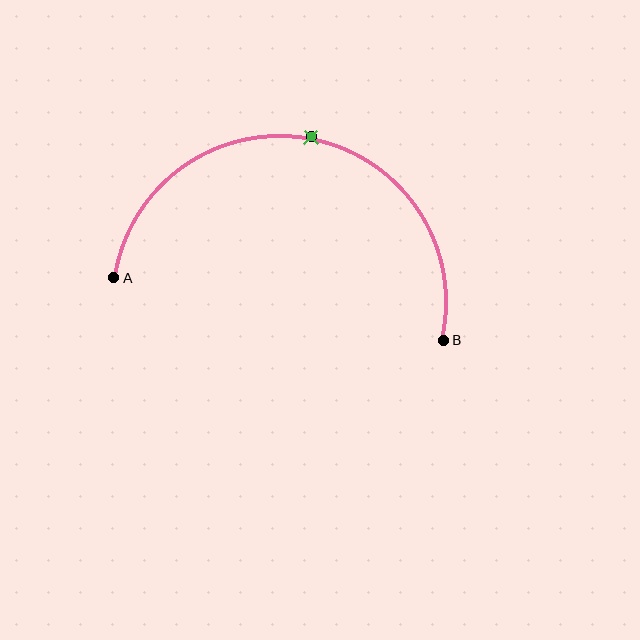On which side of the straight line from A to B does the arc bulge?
The arc bulges above the straight line connecting A and B.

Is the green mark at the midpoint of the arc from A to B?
Yes. The green mark lies on the arc at equal arc-length from both A and B — it is the arc midpoint.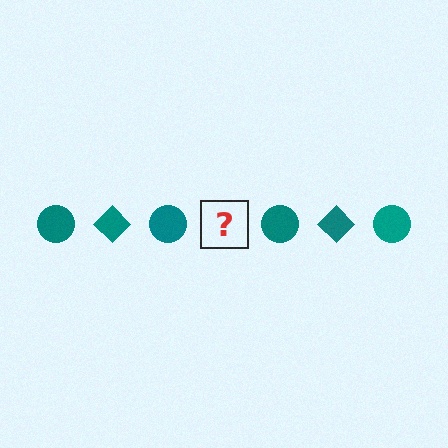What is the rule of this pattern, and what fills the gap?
The rule is that the pattern cycles through circle, diamond shapes in teal. The gap should be filled with a teal diamond.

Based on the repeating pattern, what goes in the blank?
The blank should be a teal diamond.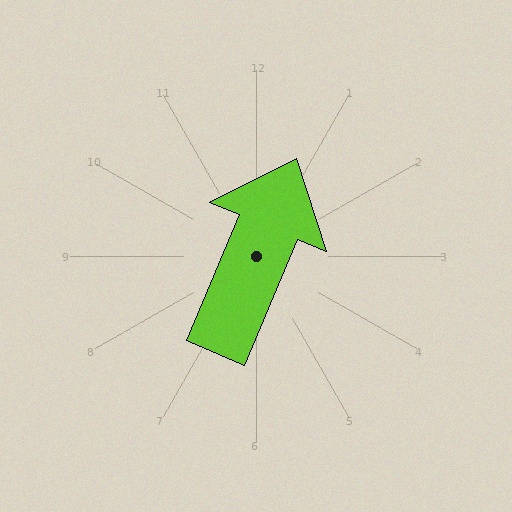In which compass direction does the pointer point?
Northeast.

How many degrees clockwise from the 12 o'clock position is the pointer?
Approximately 23 degrees.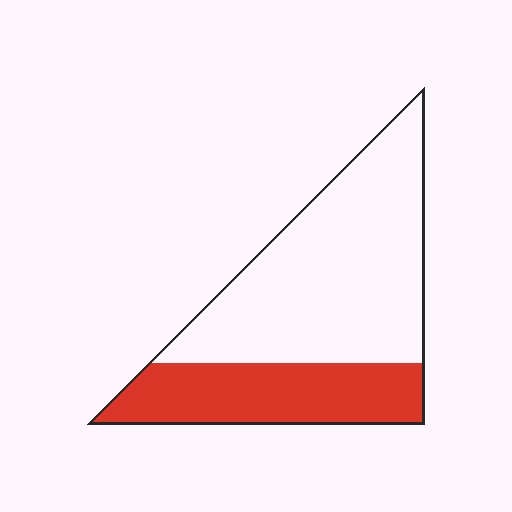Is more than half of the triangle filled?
No.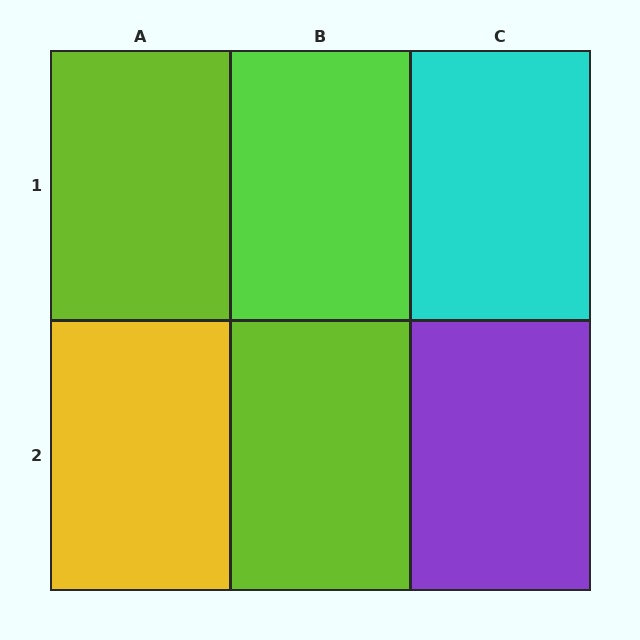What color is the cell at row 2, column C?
Purple.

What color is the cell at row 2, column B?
Lime.